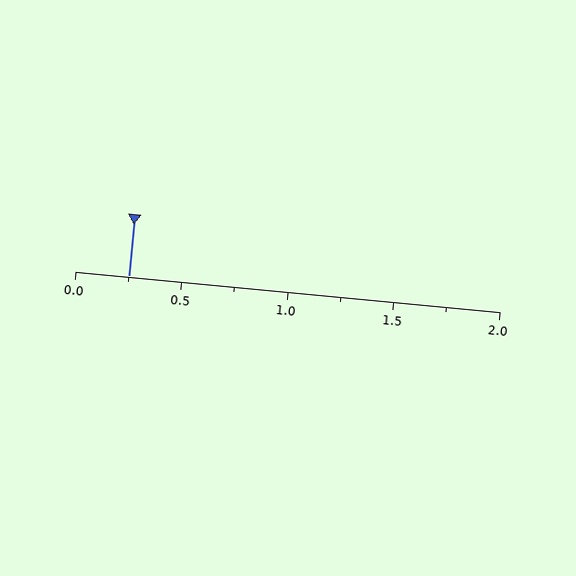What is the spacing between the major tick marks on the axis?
The major ticks are spaced 0.5 apart.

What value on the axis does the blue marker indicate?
The marker indicates approximately 0.25.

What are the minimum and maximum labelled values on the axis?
The axis runs from 0.0 to 2.0.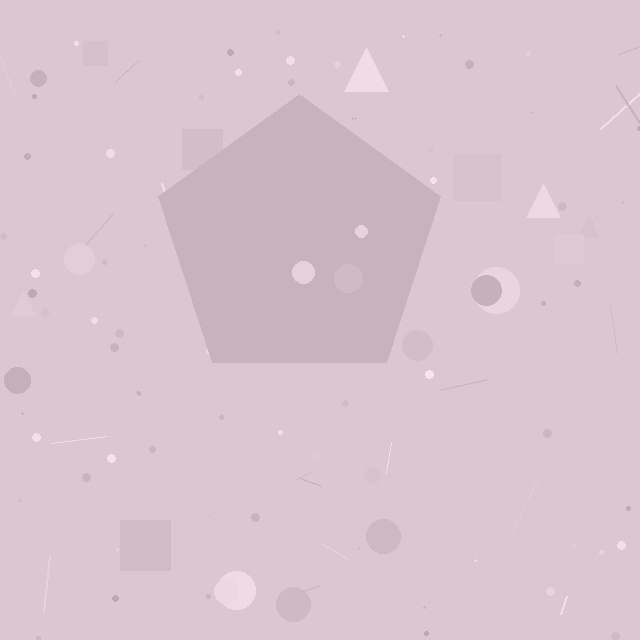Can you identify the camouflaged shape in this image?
The camouflaged shape is a pentagon.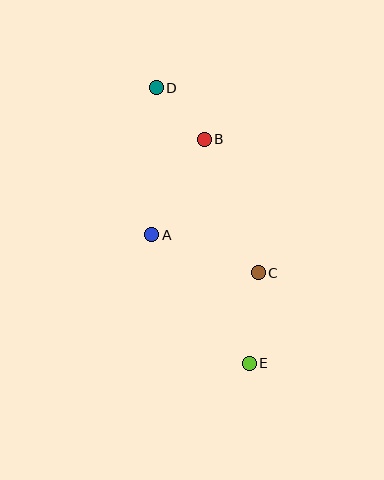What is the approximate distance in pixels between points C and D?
The distance between C and D is approximately 211 pixels.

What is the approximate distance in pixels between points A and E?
The distance between A and E is approximately 161 pixels.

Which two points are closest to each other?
Points B and D are closest to each other.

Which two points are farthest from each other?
Points D and E are farthest from each other.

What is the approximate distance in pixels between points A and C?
The distance between A and C is approximately 113 pixels.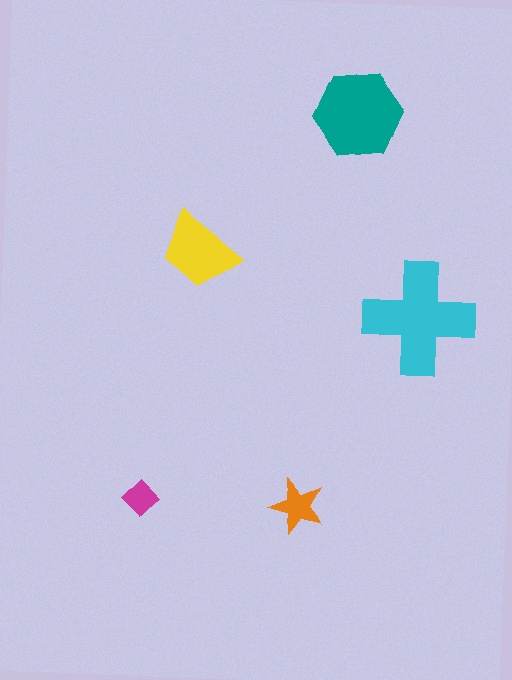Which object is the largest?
The cyan cross.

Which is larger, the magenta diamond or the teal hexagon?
The teal hexagon.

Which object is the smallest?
The magenta diamond.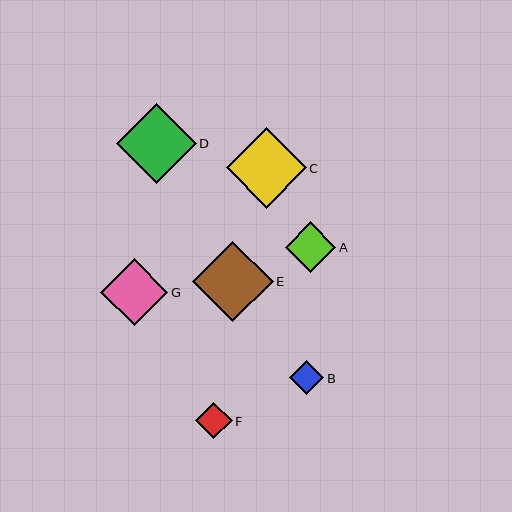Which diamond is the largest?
Diamond E is the largest with a size of approximately 81 pixels.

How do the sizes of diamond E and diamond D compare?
Diamond E and diamond D are approximately the same size.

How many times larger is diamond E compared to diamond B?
Diamond E is approximately 2.4 times the size of diamond B.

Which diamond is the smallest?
Diamond B is the smallest with a size of approximately 34 pixels.